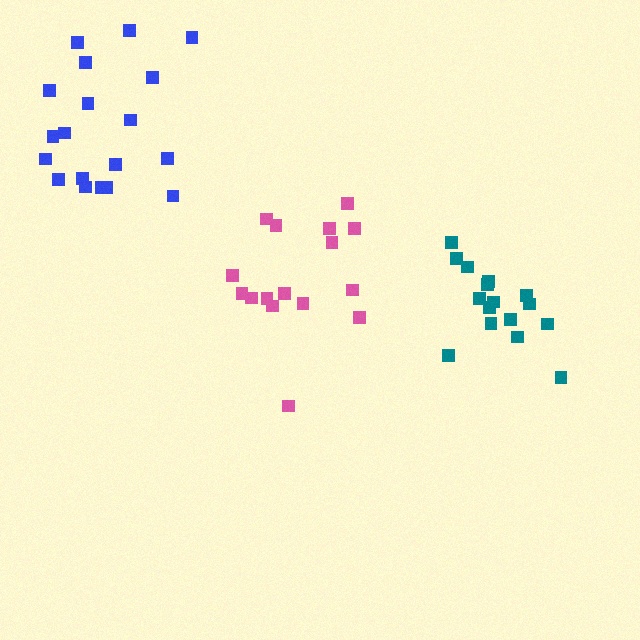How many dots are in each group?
Group 1: 16 dots, Group 2: 19 dots, Group 3: 16 dots (51 total).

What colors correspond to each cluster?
The clusters are colored: pink, blue, teal.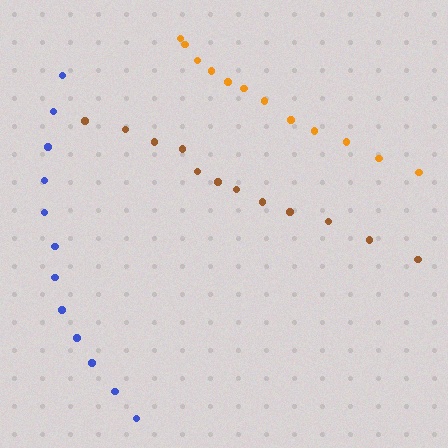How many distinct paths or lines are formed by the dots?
There are 3 distinct paths.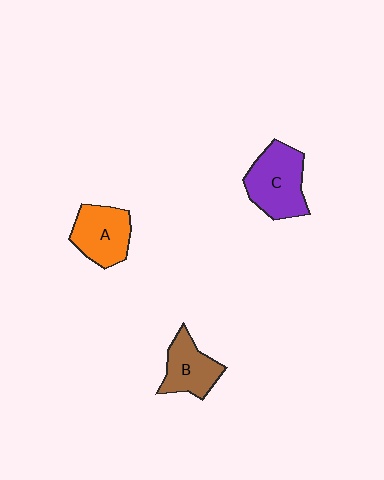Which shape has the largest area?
Shape C (purple).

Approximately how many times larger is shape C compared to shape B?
Approximately 1.4 times.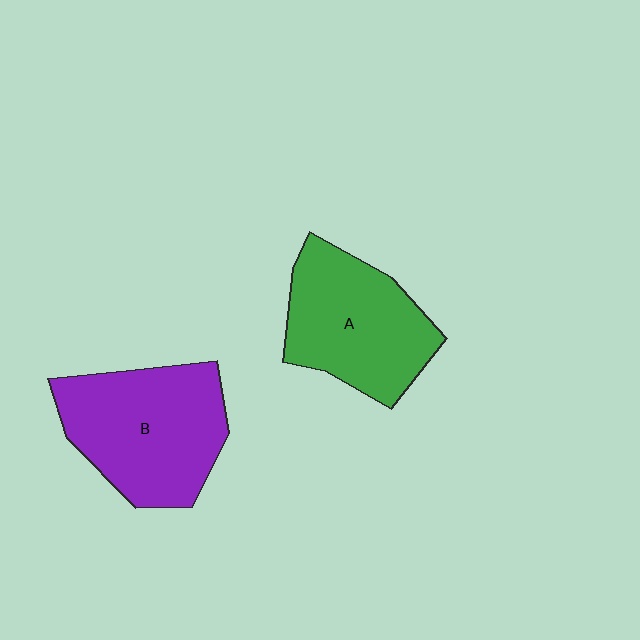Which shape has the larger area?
Shape B (purple).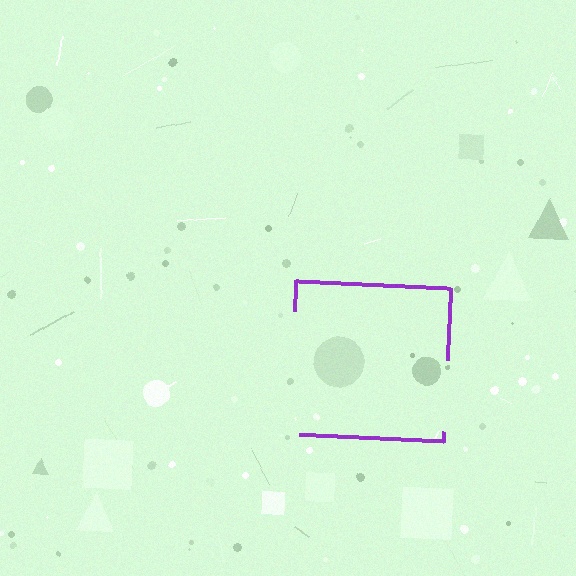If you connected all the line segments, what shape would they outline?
They would outline a square.